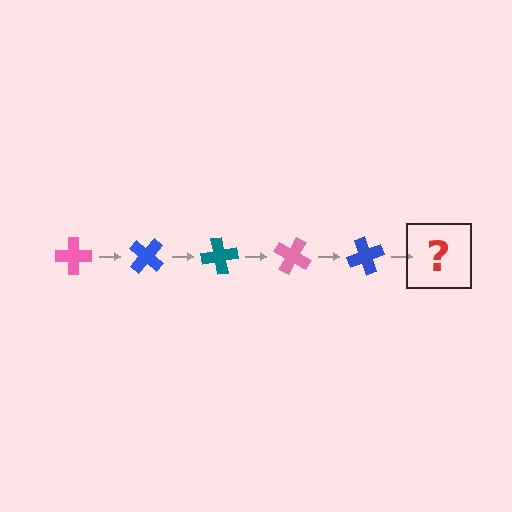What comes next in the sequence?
The next element should be a teal cross, rotated 200 degrees from the start.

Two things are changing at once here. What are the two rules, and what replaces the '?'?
The two rules are that it rotates 40 degrees each step and the color cycles through pink, blue, and teal. The '?' should be a teal cross, rotated 200 degrees from the start.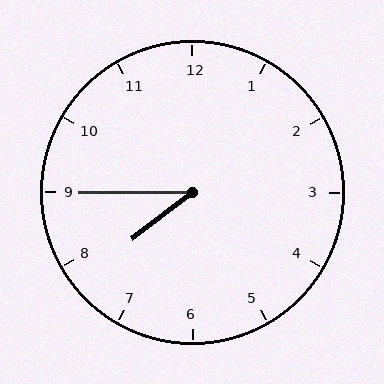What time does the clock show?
7:45.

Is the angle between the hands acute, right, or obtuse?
It is acute.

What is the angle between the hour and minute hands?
Approximately 38 degrees.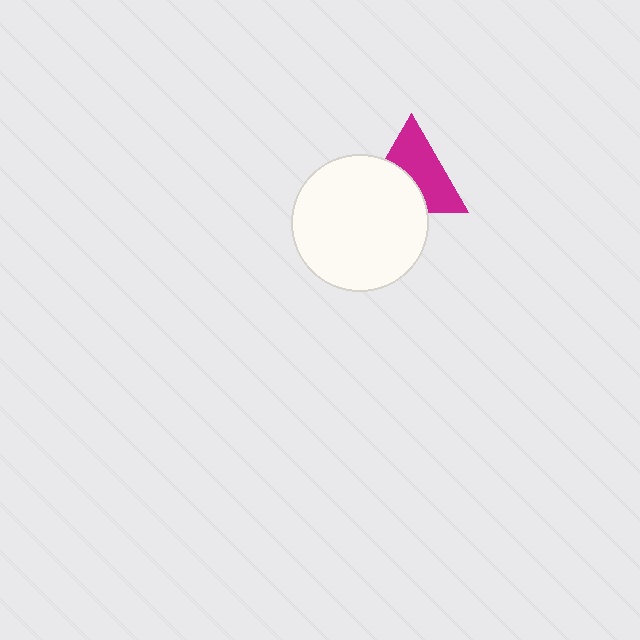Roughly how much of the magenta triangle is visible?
About half of it is visible (roughly 57%).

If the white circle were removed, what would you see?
You would see the complete magenta triangle.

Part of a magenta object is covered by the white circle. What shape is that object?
It is a triangle.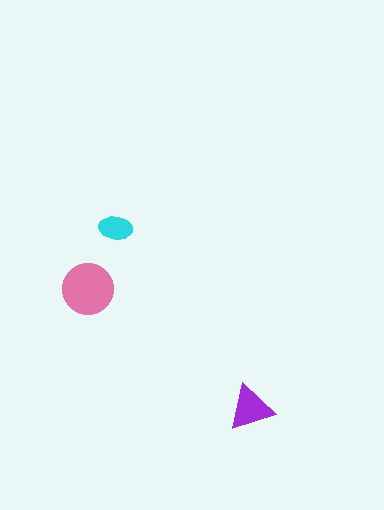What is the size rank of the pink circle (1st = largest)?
1st.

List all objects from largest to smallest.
The pink circle, the purple triangle, the cyan ellipse.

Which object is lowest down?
The purple triangle is bottommost.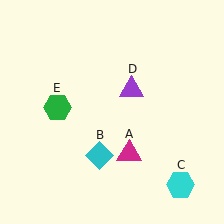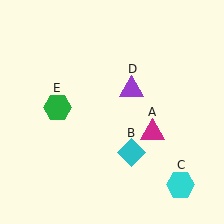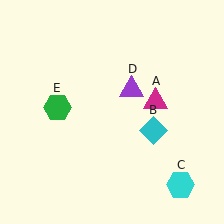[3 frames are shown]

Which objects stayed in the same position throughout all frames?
Cyan hexagon (object C) and purple triangle (object D) and green hexagon (object E) remained stationary.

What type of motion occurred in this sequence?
The magenta triangle (object A), cyan diamond (object B) rotated counterclockwise around the center of the scene.